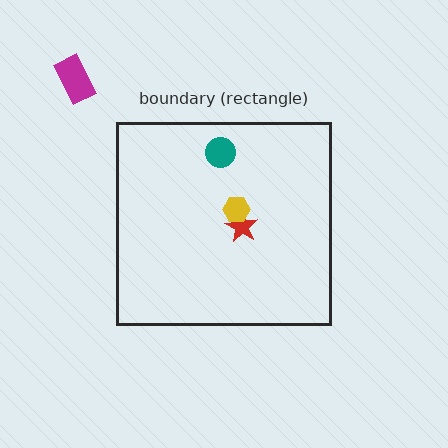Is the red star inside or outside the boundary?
Inside.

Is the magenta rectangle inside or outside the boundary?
Outside.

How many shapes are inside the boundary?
3 inside, 1 outside.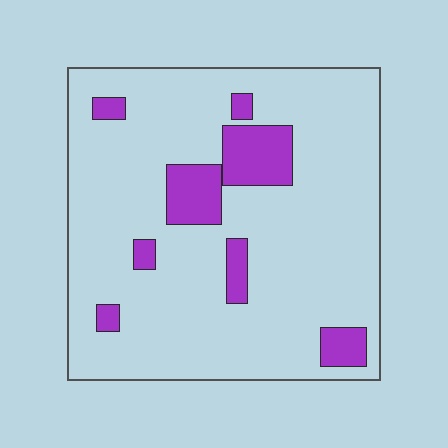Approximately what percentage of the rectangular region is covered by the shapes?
Approximately 15%.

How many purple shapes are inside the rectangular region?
8.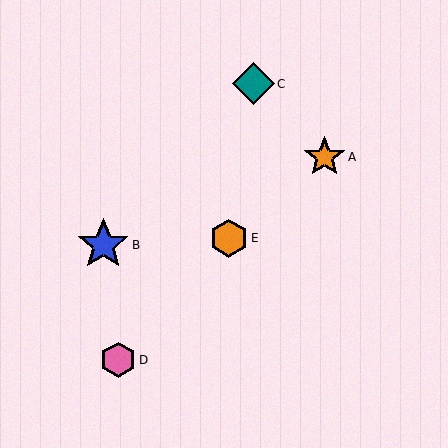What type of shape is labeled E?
Shape E is an orange hexagon.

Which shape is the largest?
The blue star (labeled B) is the largest.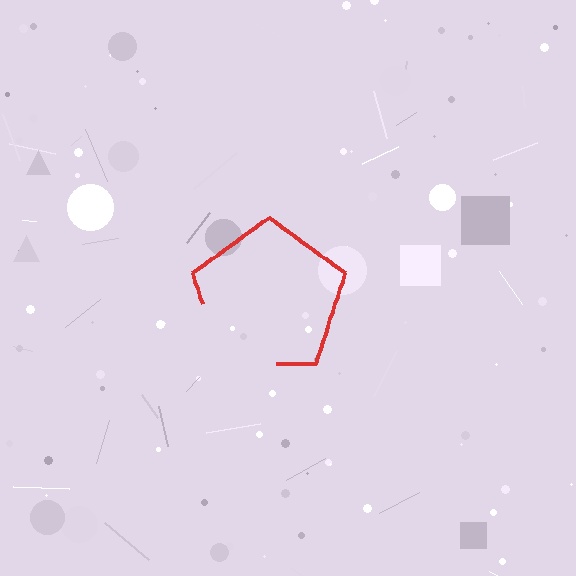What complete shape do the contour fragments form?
The contour fragments form a pentagon.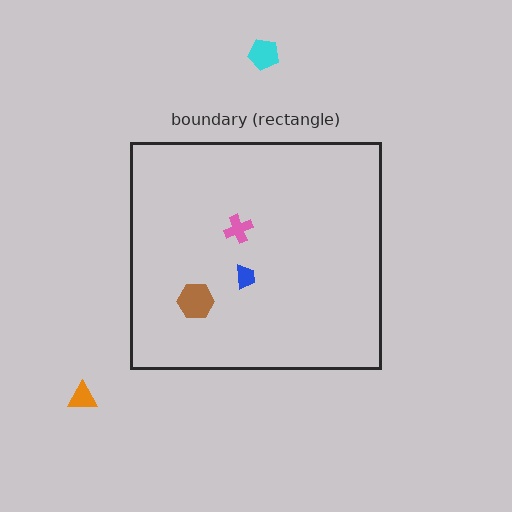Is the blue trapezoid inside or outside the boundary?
Inside.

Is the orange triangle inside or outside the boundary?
Outside.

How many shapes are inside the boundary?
3 inside, 2 outside.